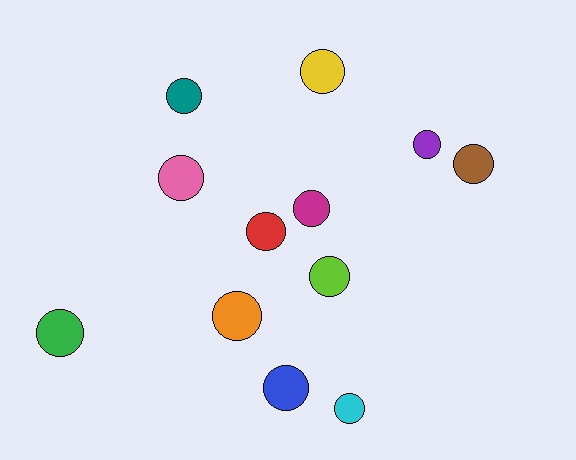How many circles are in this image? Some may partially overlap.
There are 12 circles.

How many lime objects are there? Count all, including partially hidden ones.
There is 1 lime object.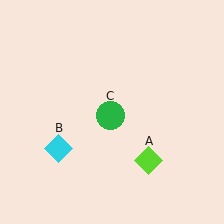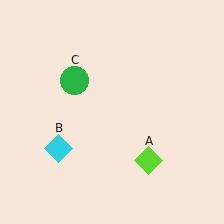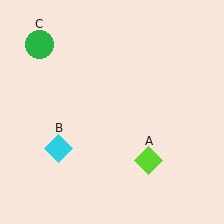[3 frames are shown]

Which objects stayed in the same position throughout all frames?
Lime diamond (object A) and cyan diamond (object B) remained stationary.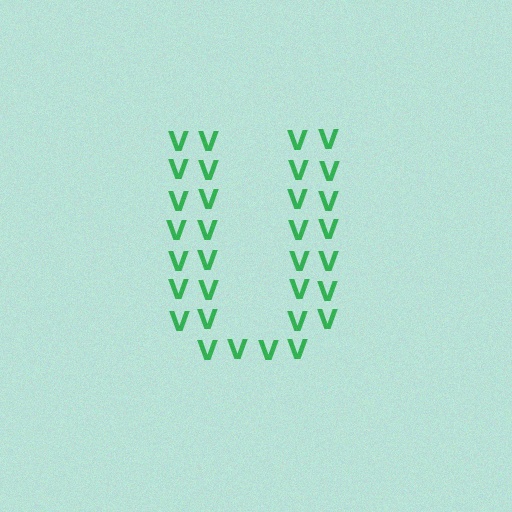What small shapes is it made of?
It is made of small letter V's.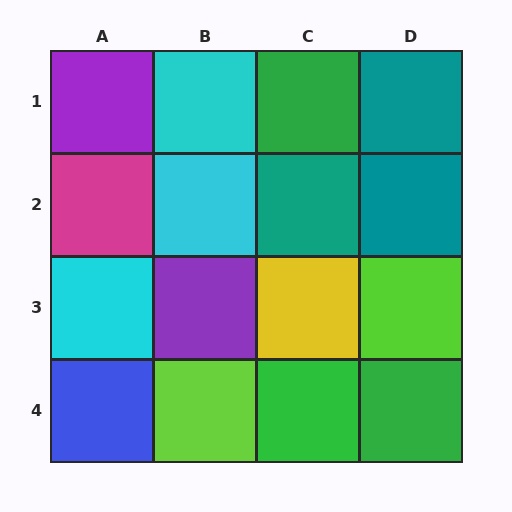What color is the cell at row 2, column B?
Cyan.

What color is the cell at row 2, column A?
Magenta.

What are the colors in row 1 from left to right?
Purple, cyan, green, teal.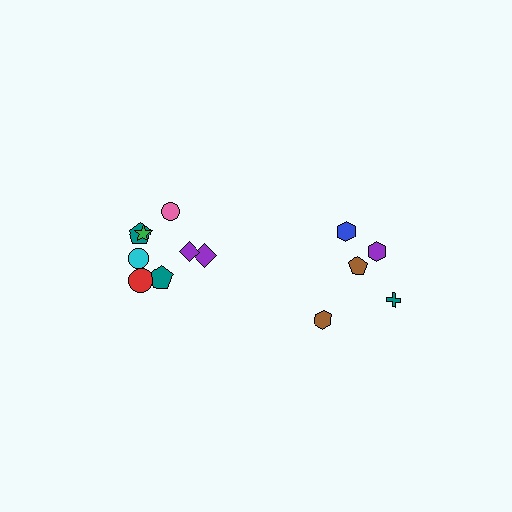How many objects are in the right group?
There are 5 objects.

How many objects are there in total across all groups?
There are 13 objects.